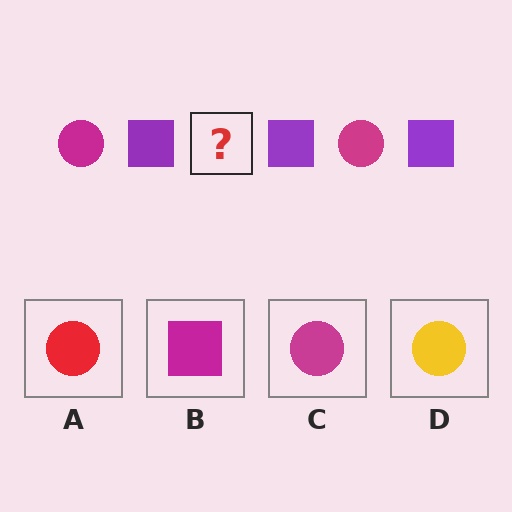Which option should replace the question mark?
Option C.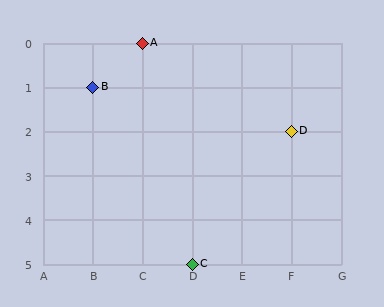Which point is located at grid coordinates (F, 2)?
Point D is at (F, 2).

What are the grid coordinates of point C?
Point C is at grid coordinates (D, 5).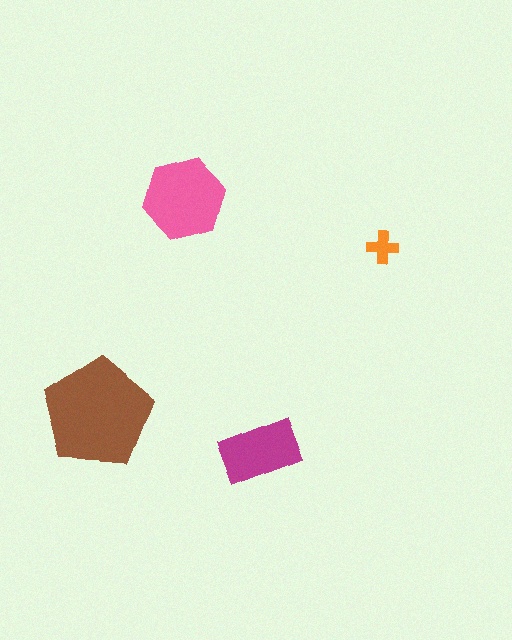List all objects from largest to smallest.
The brown pentagon, the pink hexagon, the magenta rectangle, the orange cross.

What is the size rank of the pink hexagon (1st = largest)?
2nd.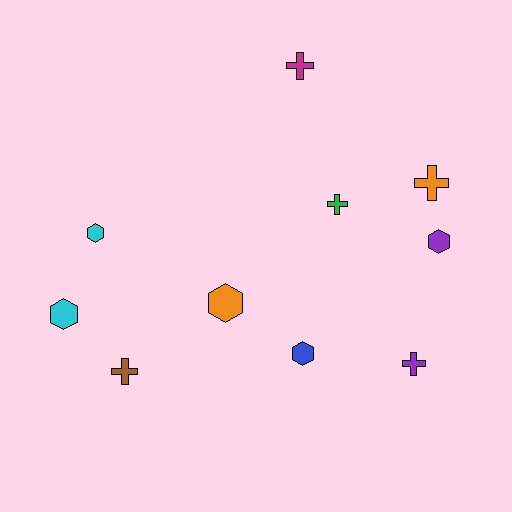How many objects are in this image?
There are 10 objects.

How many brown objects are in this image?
There is 1 brown object.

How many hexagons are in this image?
There are 5 hexagons.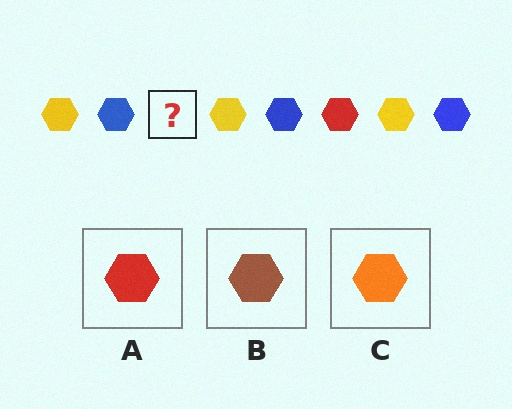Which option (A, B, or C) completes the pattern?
A.